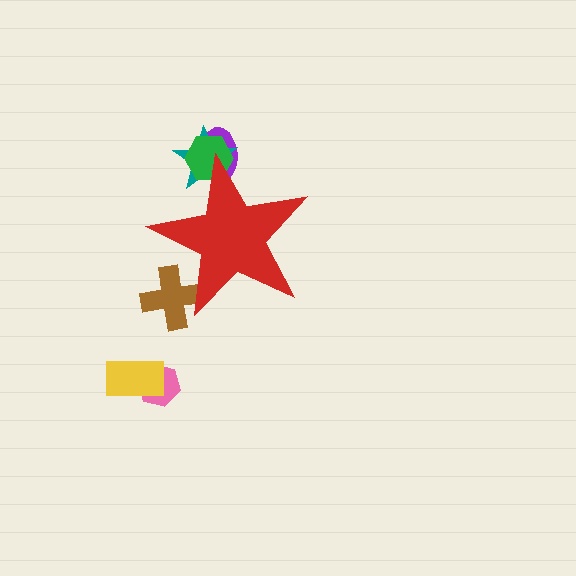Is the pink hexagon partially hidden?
No, the pink hexagon is fully visible.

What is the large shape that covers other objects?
A red star.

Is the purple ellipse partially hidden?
Yes, the purple ellipse is partially hidden behind the red star.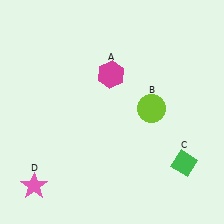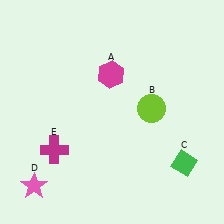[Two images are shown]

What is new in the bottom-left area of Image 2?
A magenta cross (E) was added in the bottom-left area of Image 2.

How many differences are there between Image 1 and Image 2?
There is 1 difference between the two images.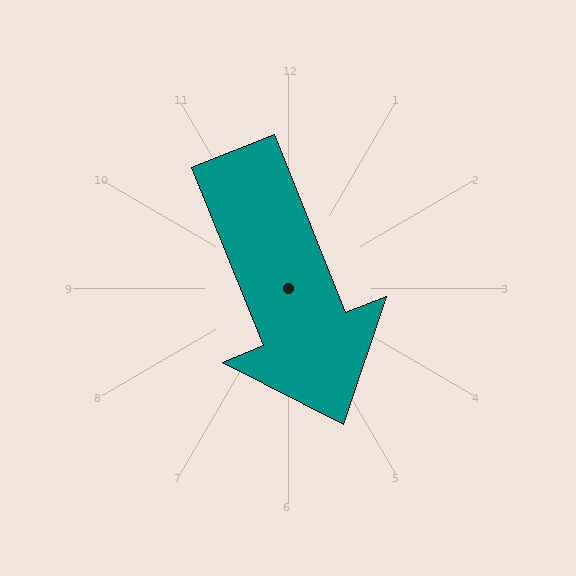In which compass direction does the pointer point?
South.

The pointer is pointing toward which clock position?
Roughly 5 o'clock.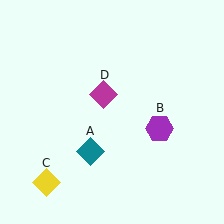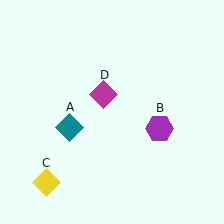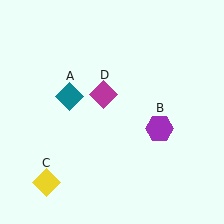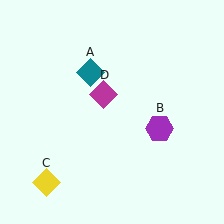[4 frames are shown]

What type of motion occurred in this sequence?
The teal diamond (object A) rotated clockwise around the center of the scene.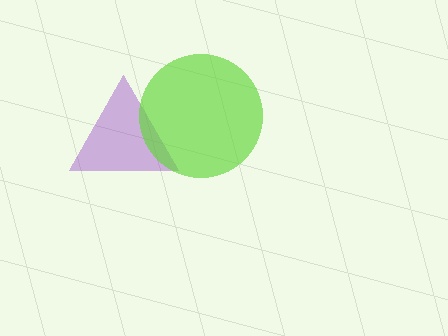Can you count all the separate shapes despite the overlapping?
Yes, there are 2 separate shapes.